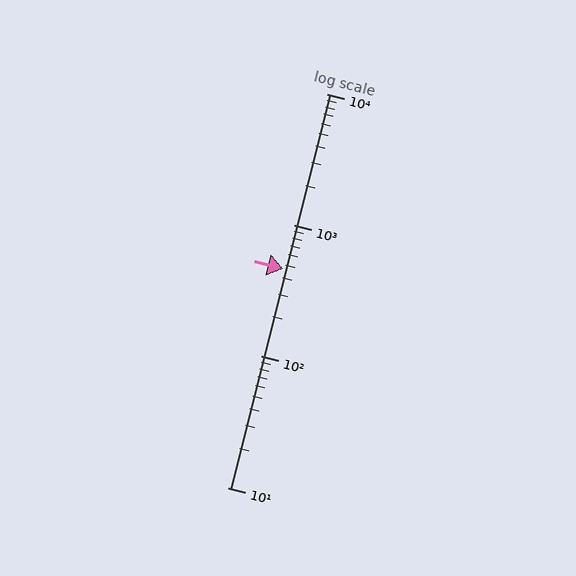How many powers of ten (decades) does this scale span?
The scale spans 3 decades, from 10 to 10000.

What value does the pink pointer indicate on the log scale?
The pointer indicates approximately 460.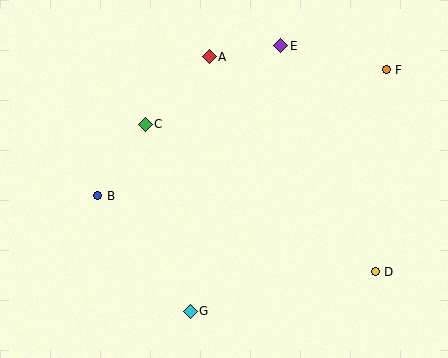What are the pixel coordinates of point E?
Point E is at (281, 46).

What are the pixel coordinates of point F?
Point F is at (386, 70).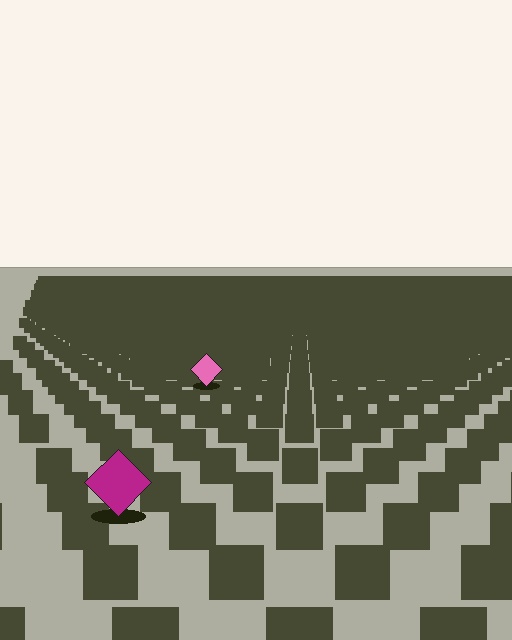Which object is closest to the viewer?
The magenta diamond is closest. The texture marks near it are larger and more spread out.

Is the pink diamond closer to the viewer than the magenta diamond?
No. The magenta diamond is closer — you can tell from the texture gradient: the ground texture is coarser near it.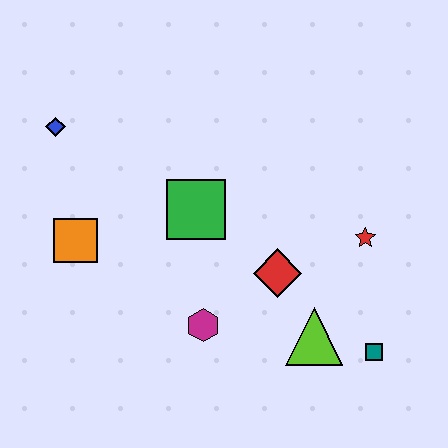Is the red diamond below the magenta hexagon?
No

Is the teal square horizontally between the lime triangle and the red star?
No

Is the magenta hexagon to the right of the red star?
No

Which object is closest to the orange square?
The blue diamond is closest to the orange square.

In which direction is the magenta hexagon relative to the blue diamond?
The magenta hexagon is below the blue diamond.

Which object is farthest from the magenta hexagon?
The blue diamond is farthest from the magenta hexagon.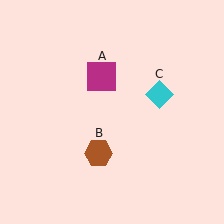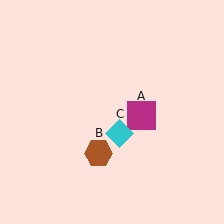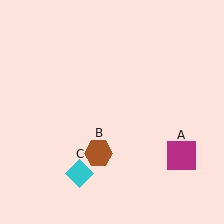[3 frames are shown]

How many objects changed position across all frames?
2 objects changed position: magenta square (object A), cyan diamond (object C).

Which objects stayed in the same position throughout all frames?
Brown hexagon (object B) remained stationary.